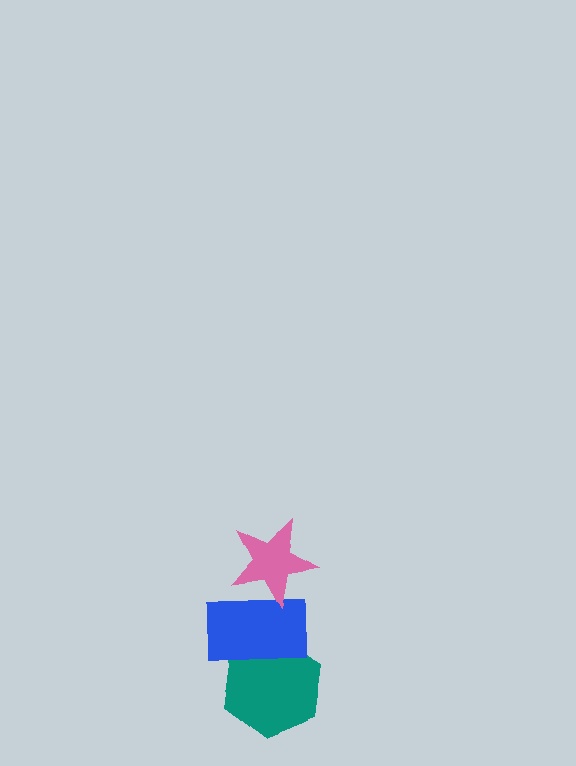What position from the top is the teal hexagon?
The teal hexagon is 3rd from the top.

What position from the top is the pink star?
The pink star is 1st from the top.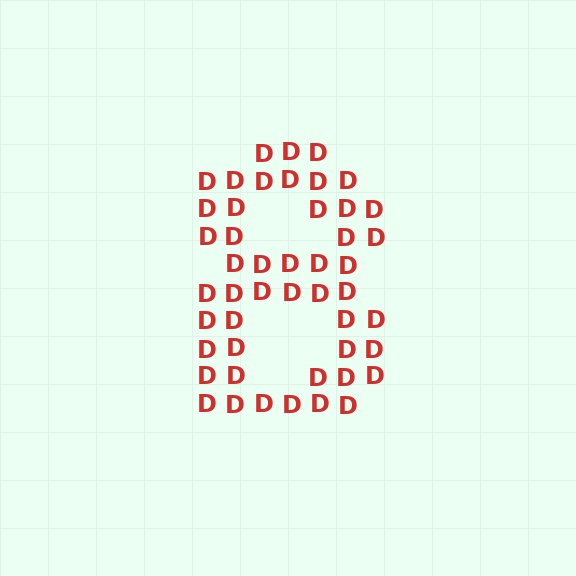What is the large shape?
The large shape is the digit 8.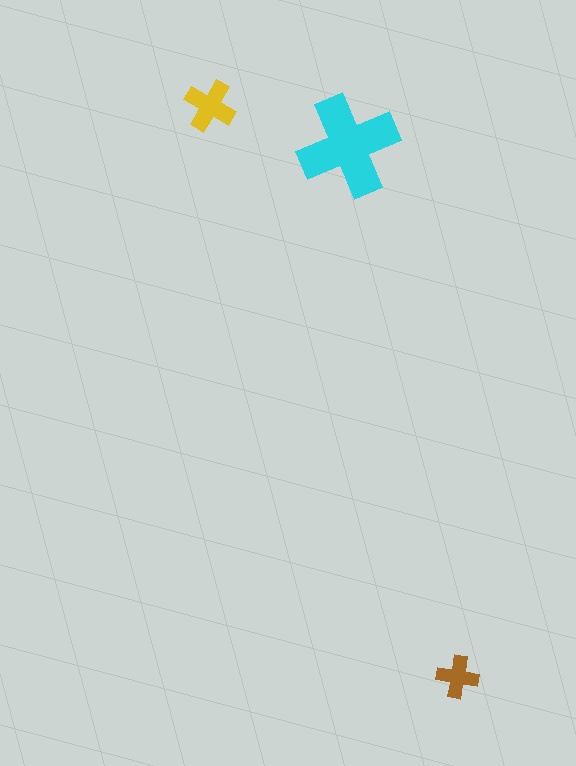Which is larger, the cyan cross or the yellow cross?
The cyan one.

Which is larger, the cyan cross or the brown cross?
The cyan one.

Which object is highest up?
The yellow cross is topmost.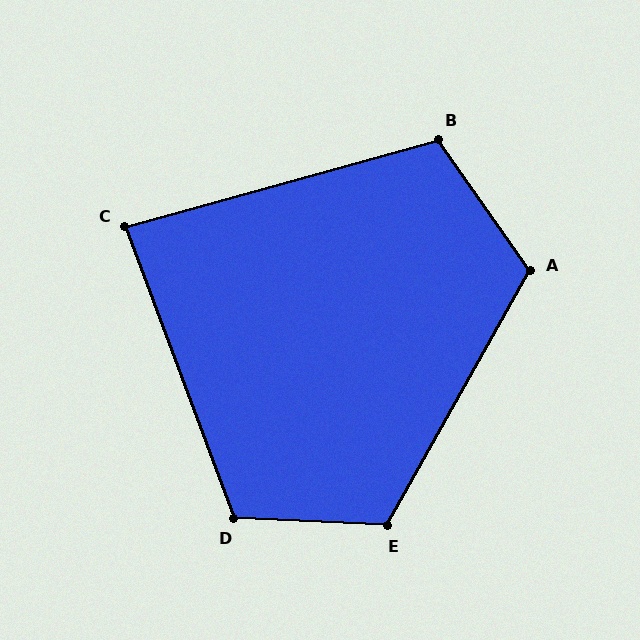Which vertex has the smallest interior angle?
C, at approximately 85 degrees.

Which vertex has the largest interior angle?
E, at approximately 117 degrees.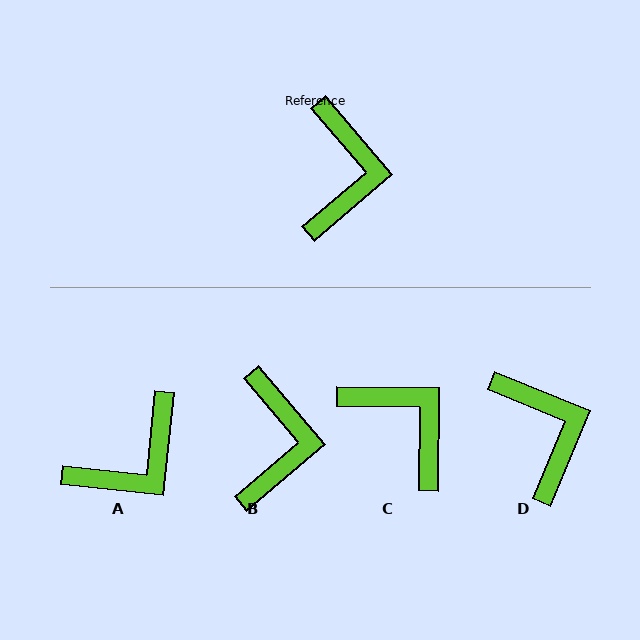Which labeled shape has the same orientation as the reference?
B.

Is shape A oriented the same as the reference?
No, it is off by about 46 degrees.